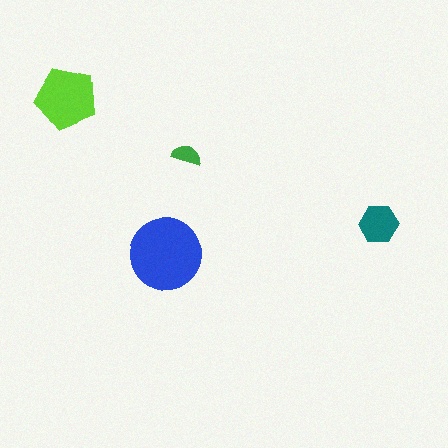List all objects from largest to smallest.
The blue circle, the lime pentagon, the teal hexagon, the green semicircle.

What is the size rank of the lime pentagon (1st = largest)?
2nd.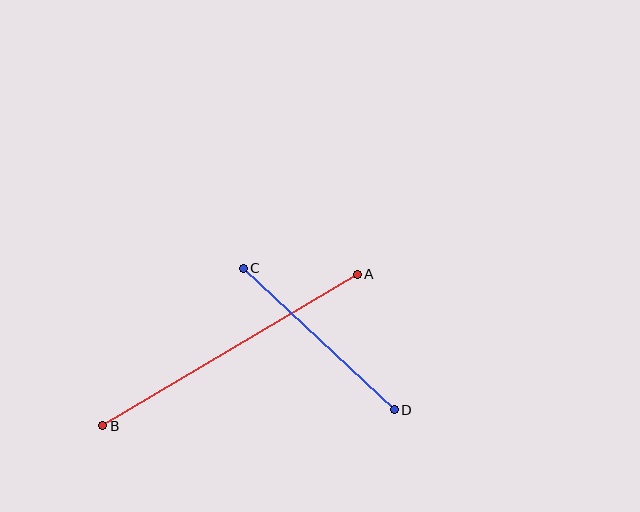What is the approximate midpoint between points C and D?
The midpoint is at approximately (319, 339) pixels.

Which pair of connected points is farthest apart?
Points A and B are farthest apart.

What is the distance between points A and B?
The distance is approximately 296 pixels.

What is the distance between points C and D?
The distance is approximately 207 pixels.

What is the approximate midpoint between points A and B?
The midpoint is at approximately (230, 350) pixels.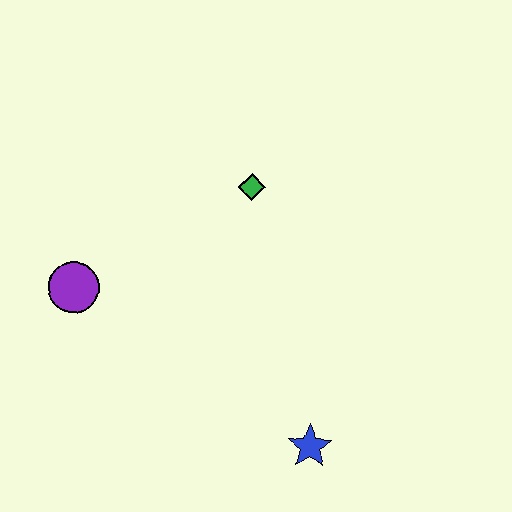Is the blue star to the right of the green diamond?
Yes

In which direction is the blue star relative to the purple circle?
The blue star is to the right of the purple circle.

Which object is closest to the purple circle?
The green diamond is closest to the purple circle.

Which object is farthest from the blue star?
The purple circle is farthest from the blue star.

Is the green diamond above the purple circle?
Yes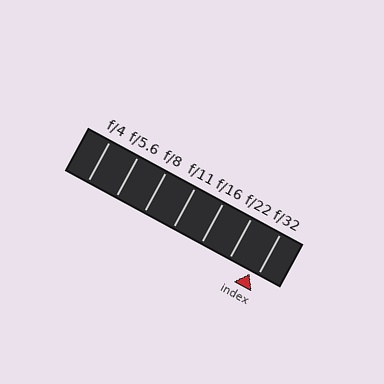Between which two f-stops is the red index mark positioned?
The index mark is between f/22 and f/32.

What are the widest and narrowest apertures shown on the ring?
The widest aperture shown is f/4 and the narrowest is f/32.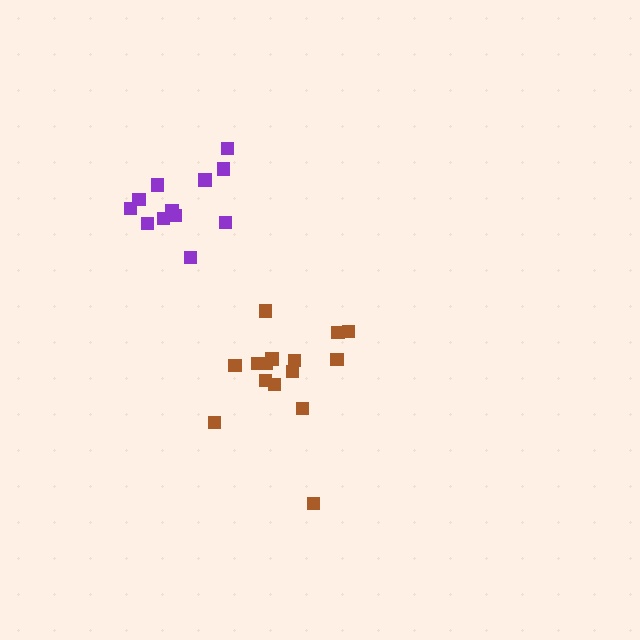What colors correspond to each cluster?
The clusters are colored: brown, purple.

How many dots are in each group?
Group 1: 15 dots, Group 2: 12 dots (27 total).